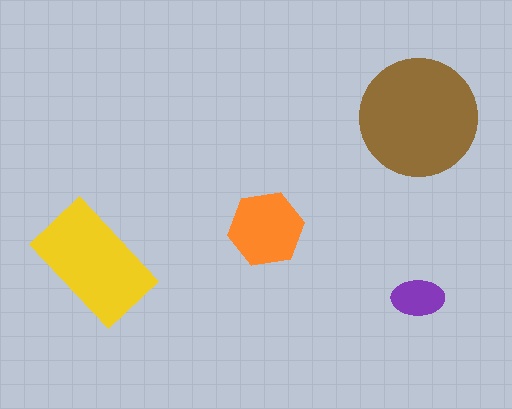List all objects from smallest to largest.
The purple ellipse, the orange hexagon, the yellow rectangle, the brown circle.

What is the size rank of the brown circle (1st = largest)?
1st.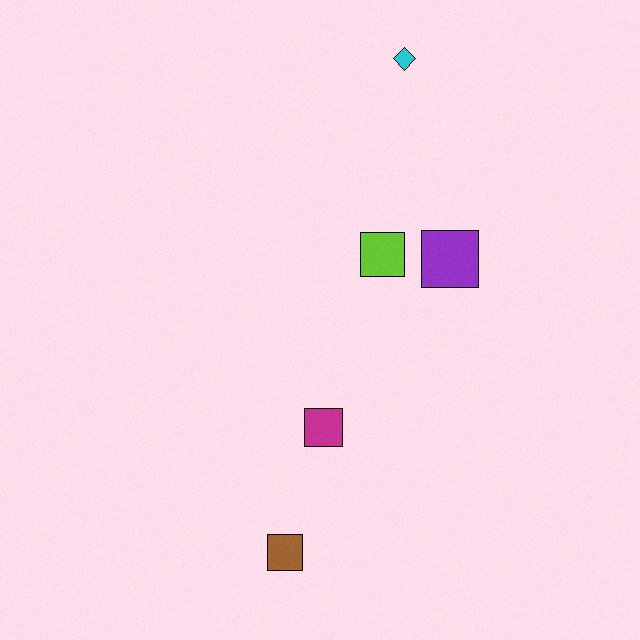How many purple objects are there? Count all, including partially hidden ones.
There is 1 purple object.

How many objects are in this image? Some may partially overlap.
There are 5 objects.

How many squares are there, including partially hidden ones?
There are 4 squares.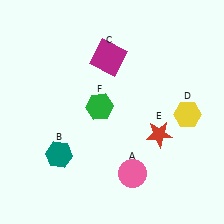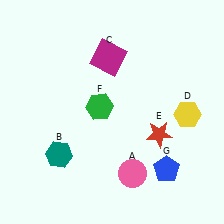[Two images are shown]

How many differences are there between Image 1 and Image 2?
There is 1 difference between the two images.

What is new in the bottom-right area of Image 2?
A blue pentagon (G) was added in the bottom-right area of Image 2.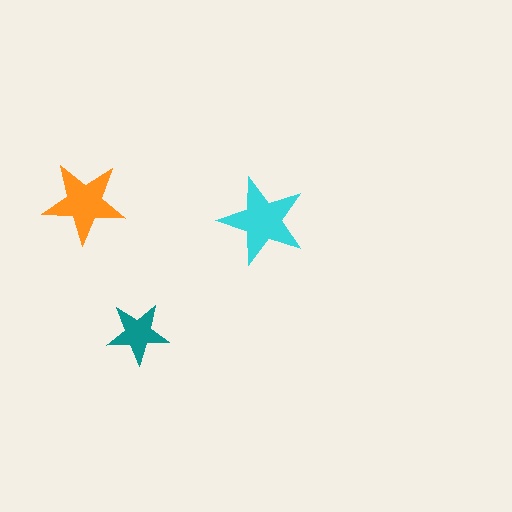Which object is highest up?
The orange star is topmost.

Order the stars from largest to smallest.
the cyan one, the orange one, the teal one.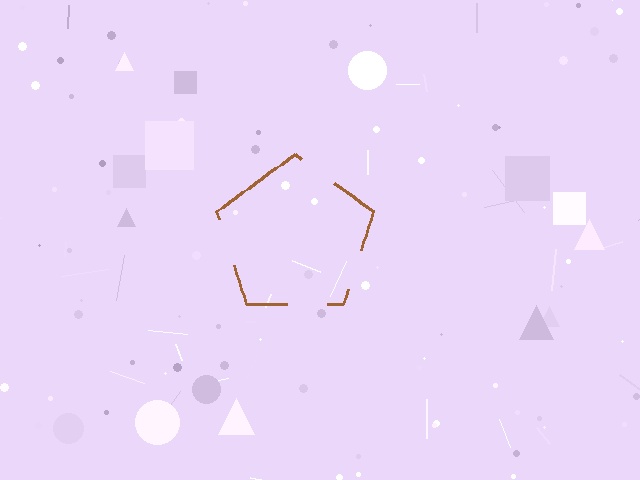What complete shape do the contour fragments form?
The contour fragments form a pentagon.